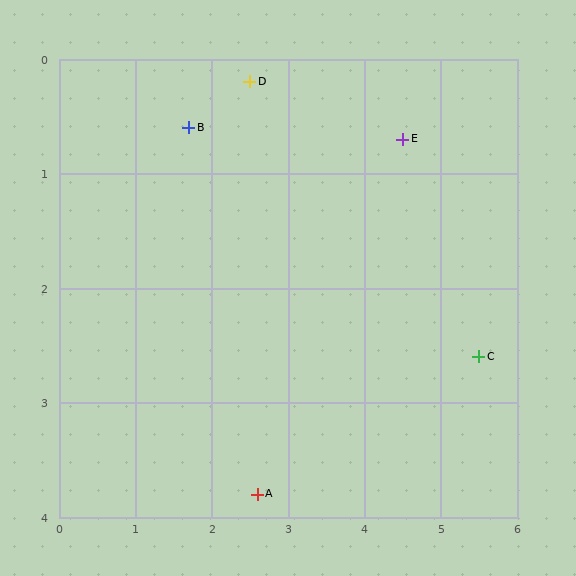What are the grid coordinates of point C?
Point C is at approximately (5.5, 2.6).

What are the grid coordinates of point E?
Point E is at approximately (4.5, 0.7).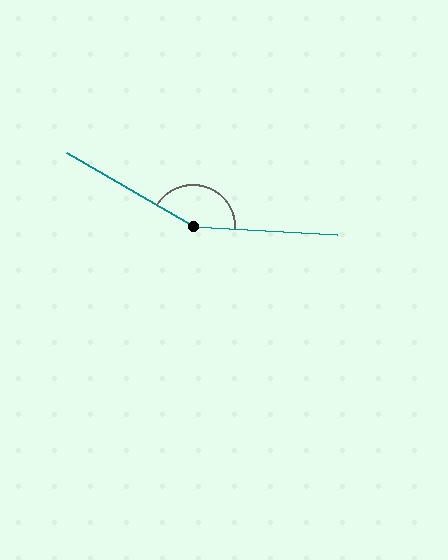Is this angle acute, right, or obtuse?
It is obtuse.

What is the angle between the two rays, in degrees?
Approximately 153 degrees.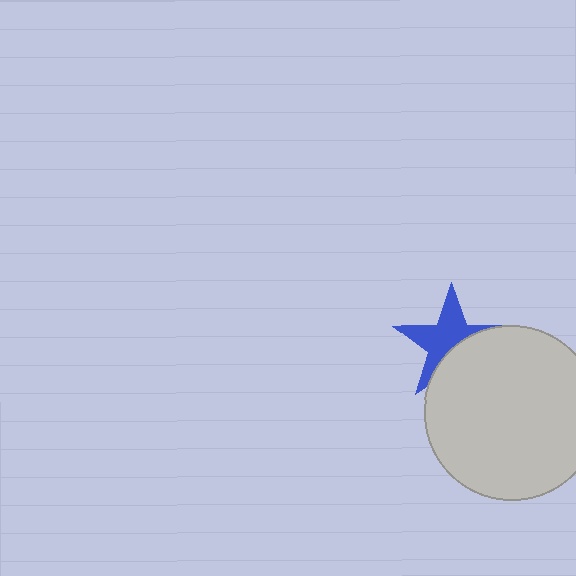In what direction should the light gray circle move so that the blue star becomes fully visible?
The light gray circle should move down. That is the shortest direction to clear the overlap and leave the blue star fully visible.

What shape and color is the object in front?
The object in front is a light gray circle.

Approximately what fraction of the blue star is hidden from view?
Roughly 41% of the blue star is hidden behind the light gray circle.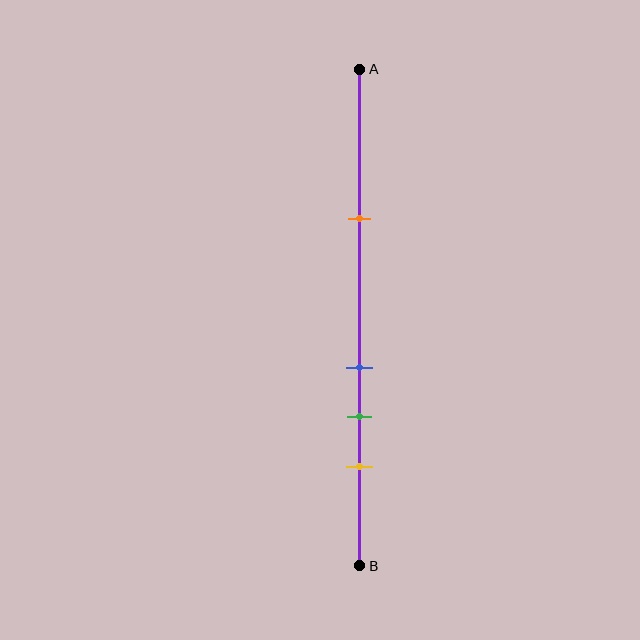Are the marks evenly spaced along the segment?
No, the marks are not evenly spaced.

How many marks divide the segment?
There are 4 marks dividing the segment.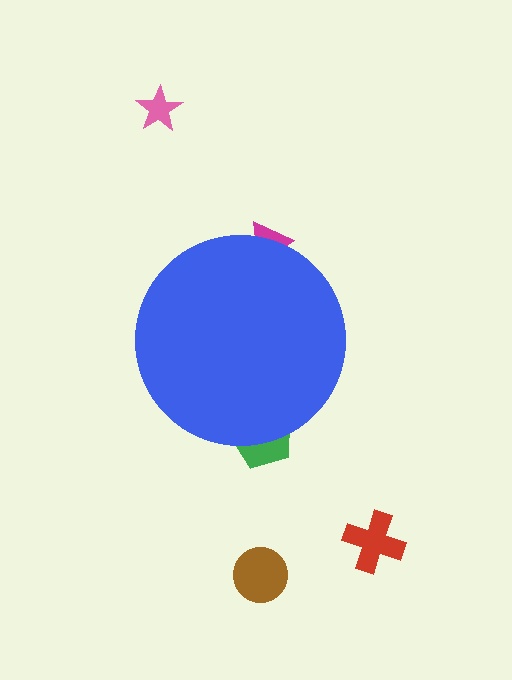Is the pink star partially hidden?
No, the pink star is fully visible.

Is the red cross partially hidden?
No, the red cross is fully visible.